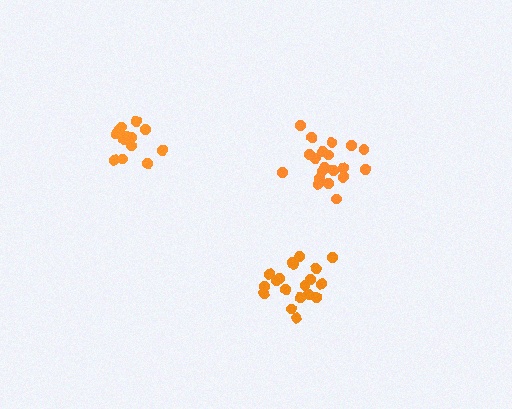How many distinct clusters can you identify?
There are 3 distinct clusters.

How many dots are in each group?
Group 1: 19 dots, Group 2: 16 dots, Group 3: 20 dots (55 total).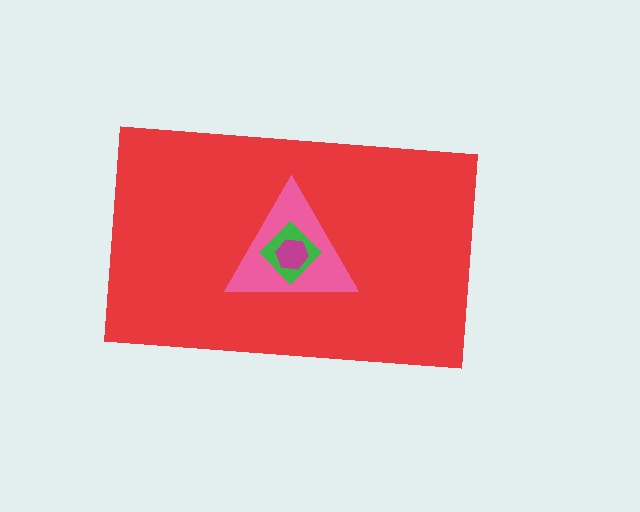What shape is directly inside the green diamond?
The magenta hexagon.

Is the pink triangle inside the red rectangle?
Yes.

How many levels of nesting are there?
4.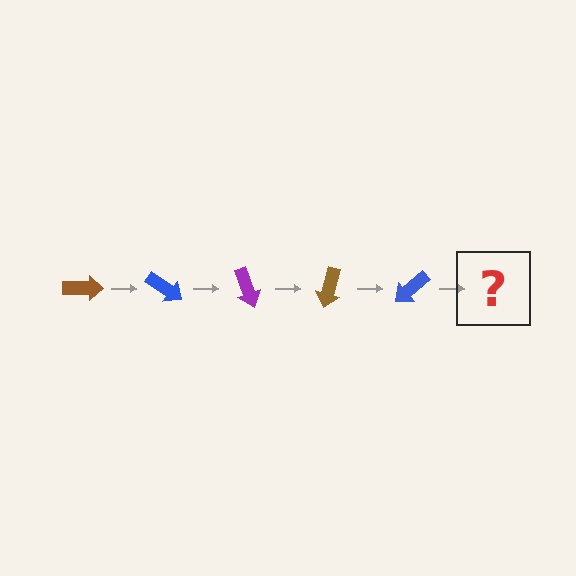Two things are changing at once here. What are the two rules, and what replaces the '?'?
The two rules are that it rotates 35 degrees each step and the color cycles through brown, blue, and purple. The '?' should be a purple arrow, rotated 175 degrees from the start.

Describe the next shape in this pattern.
It should be a purple arrow, rotated 175 degrees from the start.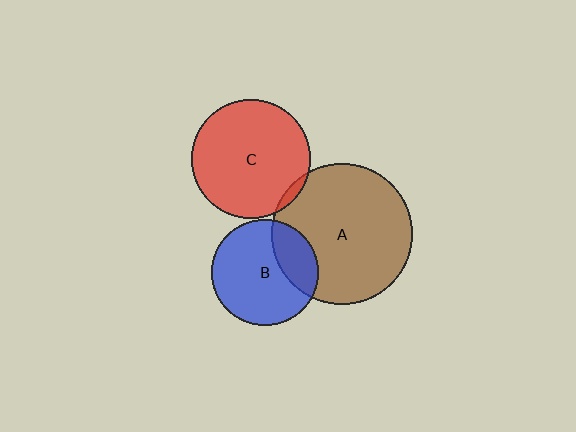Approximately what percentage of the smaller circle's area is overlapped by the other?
Approximately 25%.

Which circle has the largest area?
Circle A (brown).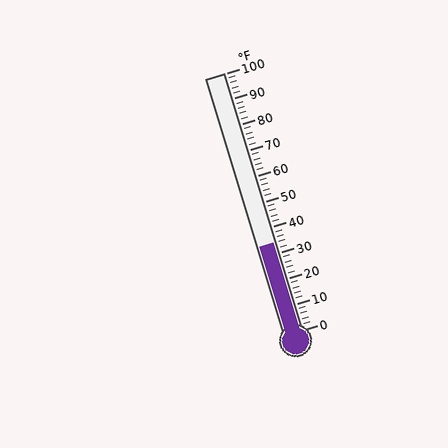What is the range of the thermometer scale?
The thermometer scale ranges from 0°F to 100°F.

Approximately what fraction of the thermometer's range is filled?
The thermometer is filled to approximately 35% of its range.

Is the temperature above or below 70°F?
The temperature is below 70°F.